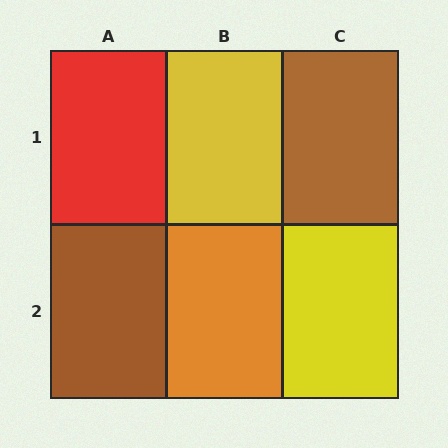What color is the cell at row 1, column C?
Brown.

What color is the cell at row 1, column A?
Red.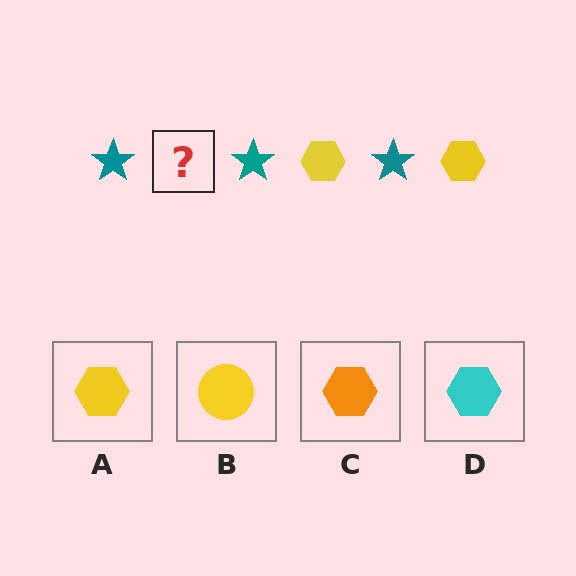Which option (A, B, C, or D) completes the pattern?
A.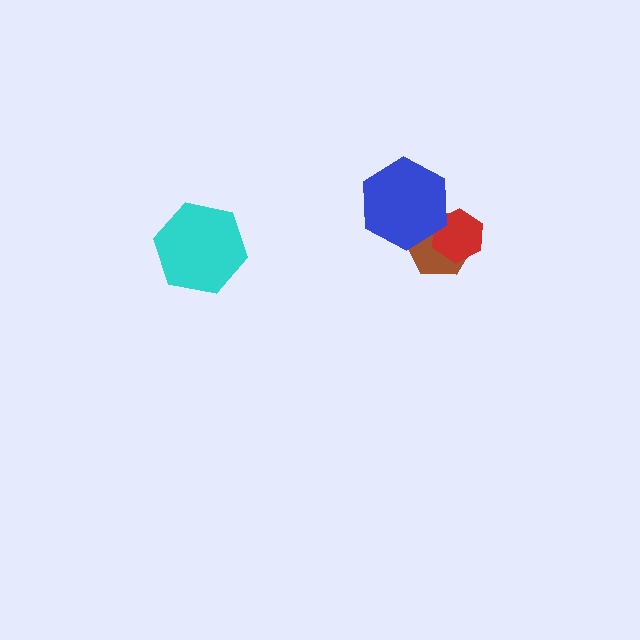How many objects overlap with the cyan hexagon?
0 objects overlap with the cyan hexagon.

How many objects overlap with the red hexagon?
2 objects overlap with the red hexagon.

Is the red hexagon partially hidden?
Yes, it is partially covered by another shape.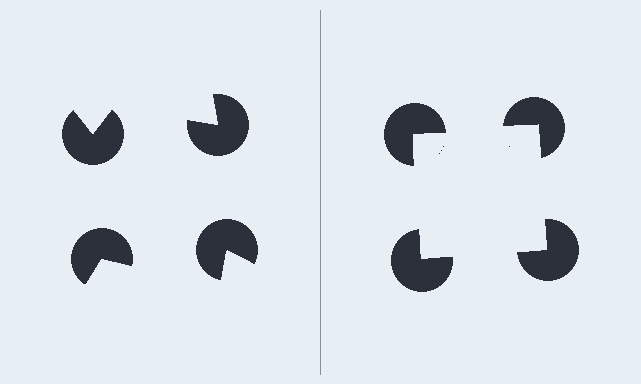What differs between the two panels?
The pac-man discs are positioned identically on both sides; only the wedge orientations differ. On the right they align to a square; on the left they are misaligned.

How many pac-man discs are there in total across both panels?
8 — 4 on each side.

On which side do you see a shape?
An illusory square appears on the right side. On the left side the wedge cuts are rotated, so no coherent shape forms.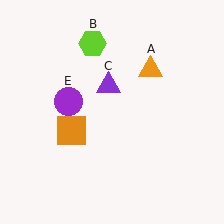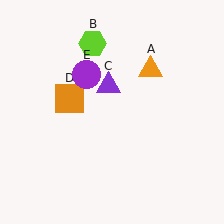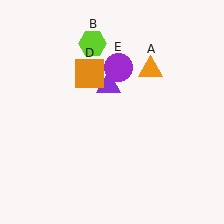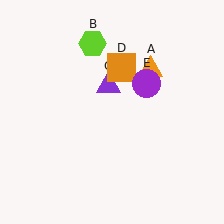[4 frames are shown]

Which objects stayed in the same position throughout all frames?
Orange triangle (object A) and lime hexagon (object B) and purple triangle (object C) remained stationary.